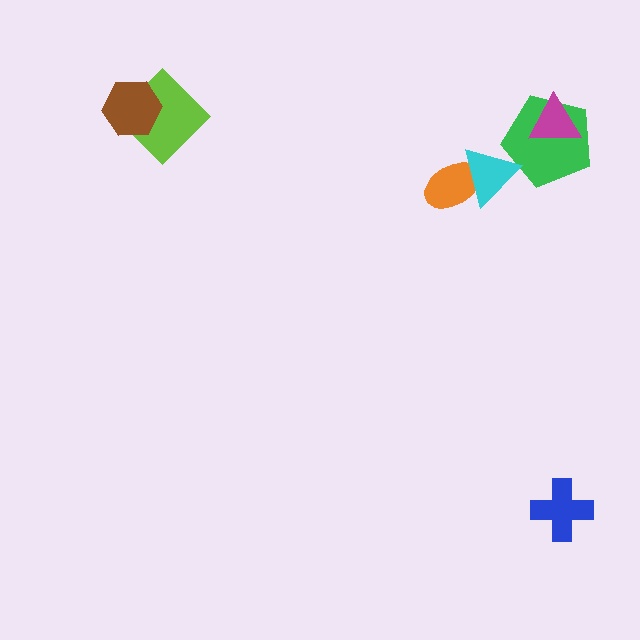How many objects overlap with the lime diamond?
1 object overlaps with the lime diamond.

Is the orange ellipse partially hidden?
Yes, it is partially covered by another shape.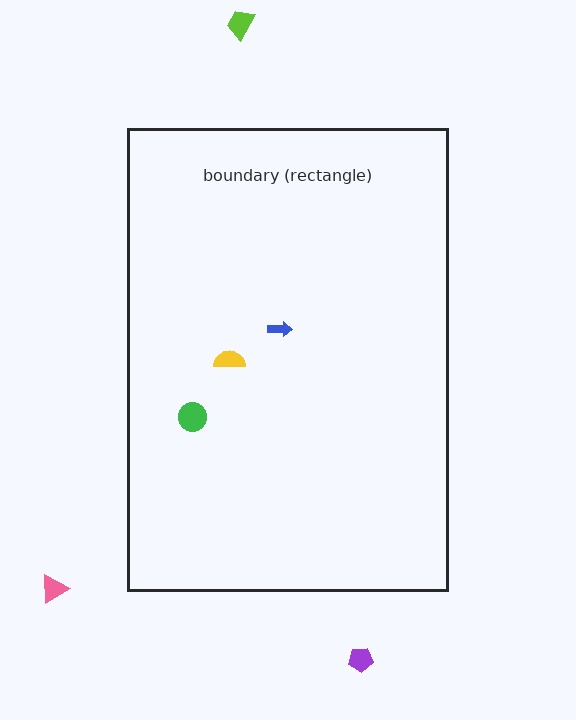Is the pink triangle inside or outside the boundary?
Outside.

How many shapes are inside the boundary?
3 inside, 3 outside.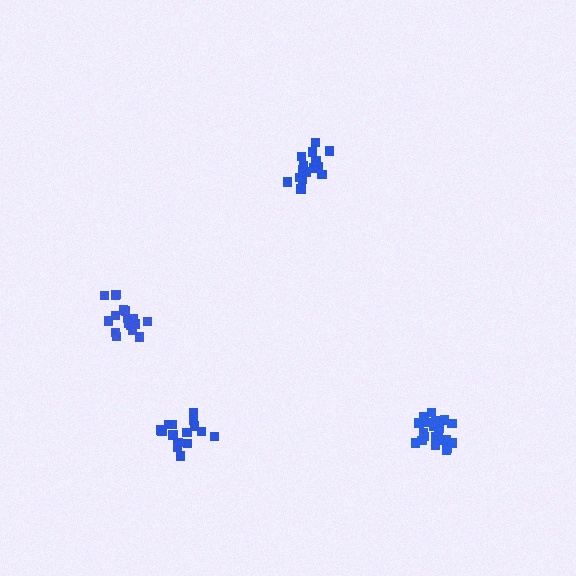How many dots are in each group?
Group 1: 15 dots, Group 2: 15 dots, Group 3: 18 dots, Group 4: 21 dots (69 total).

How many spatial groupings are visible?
There are 4 spatial groupings.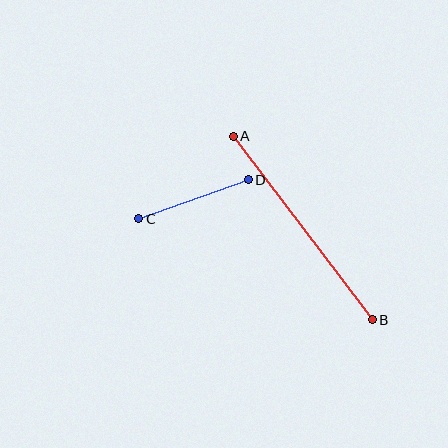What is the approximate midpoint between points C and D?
The midpoint is at approximately (193, 199) pixels.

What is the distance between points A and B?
The distance is approximately 230 pixels.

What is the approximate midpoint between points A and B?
The midpoint is at approximately (303, 228) pixels.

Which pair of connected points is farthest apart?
Points A and B are farthest apart.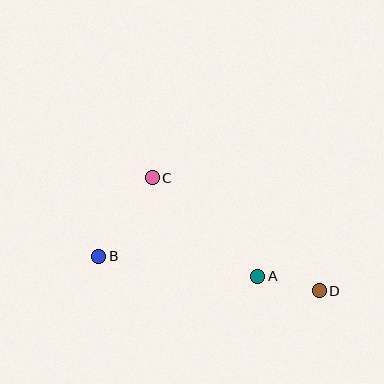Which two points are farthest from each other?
Points B and D are farthest from each other.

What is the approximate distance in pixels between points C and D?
The distance between C and D is approximately 202 pixels.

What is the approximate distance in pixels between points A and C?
The distance between A and C is approximately 144 pixels.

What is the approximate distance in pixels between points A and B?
The distance between A and B is approximately 161 pixels.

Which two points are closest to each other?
Points A and D are closest to each other.